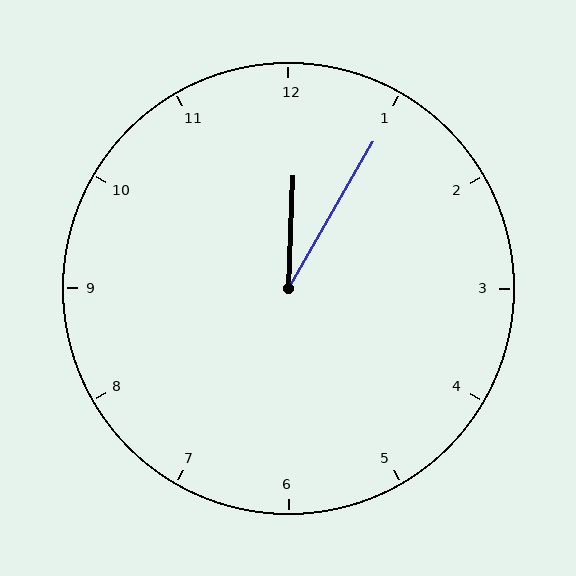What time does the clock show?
12:05.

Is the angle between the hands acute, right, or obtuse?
It is acute.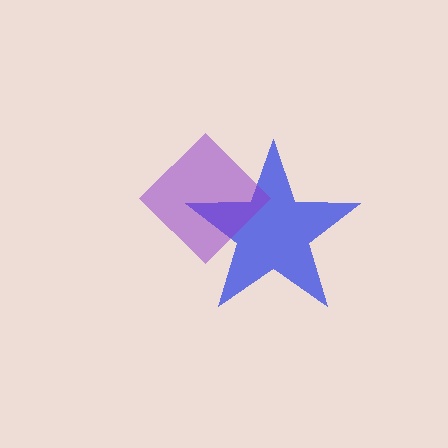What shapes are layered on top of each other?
The layered shapes are: a blue star, a purple diamond.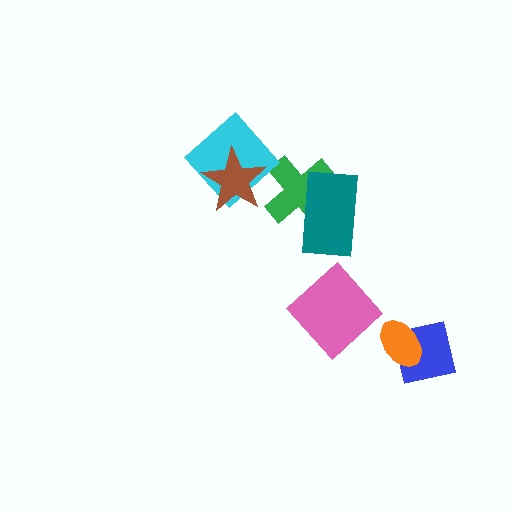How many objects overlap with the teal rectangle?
1 object overlaps with the teal rectangle.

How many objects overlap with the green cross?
1 object overlaps with the green cross.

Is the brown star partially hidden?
No, no other shape covers it.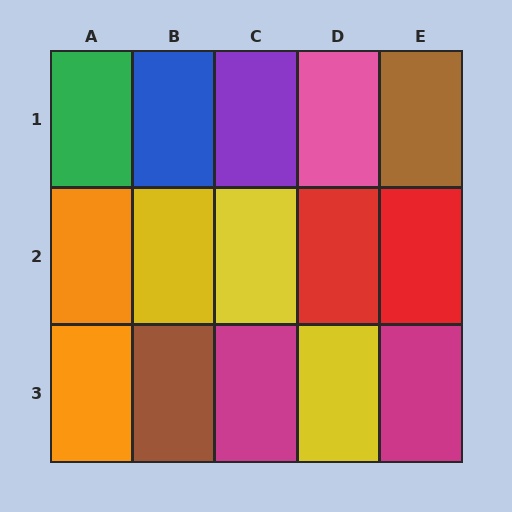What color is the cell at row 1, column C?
Purple.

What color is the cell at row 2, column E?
Red.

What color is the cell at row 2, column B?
Yellow.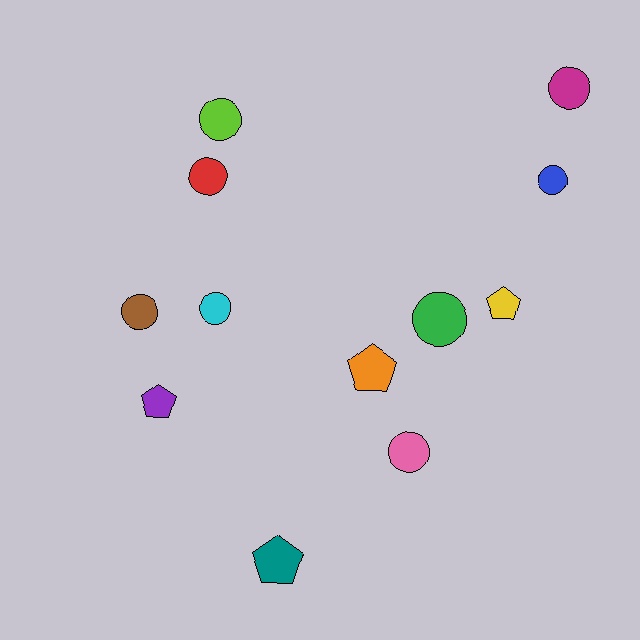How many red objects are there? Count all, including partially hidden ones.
There is 1 red object.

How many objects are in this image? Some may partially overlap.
There are 12 objects.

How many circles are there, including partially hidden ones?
There are 8 circles.